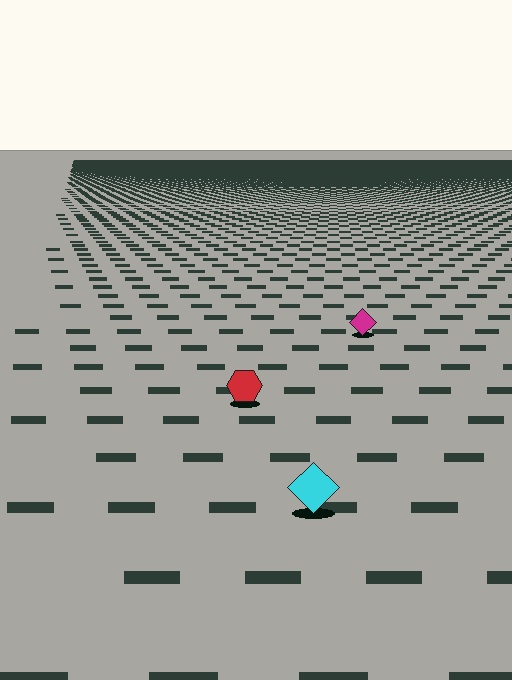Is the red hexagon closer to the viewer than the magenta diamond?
Yes. The red hexagon is closer — you can tell from the texture gradient: the ground texture is coarser near it.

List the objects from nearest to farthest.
From nearest to farthest: the cyan diamond, the red hexagon, the magenta diamond.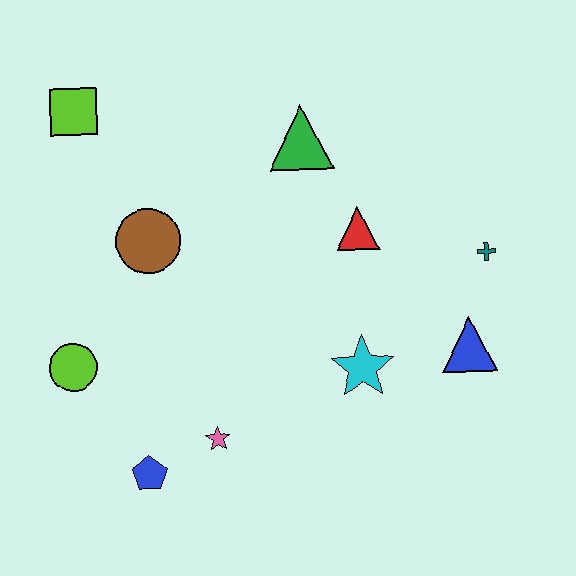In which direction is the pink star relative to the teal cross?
The pink star is to the left of the teal cross.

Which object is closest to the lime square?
The brown circle is closest to the lime square.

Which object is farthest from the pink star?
The lime square is farthest from the pink star.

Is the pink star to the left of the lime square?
No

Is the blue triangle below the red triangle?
Yes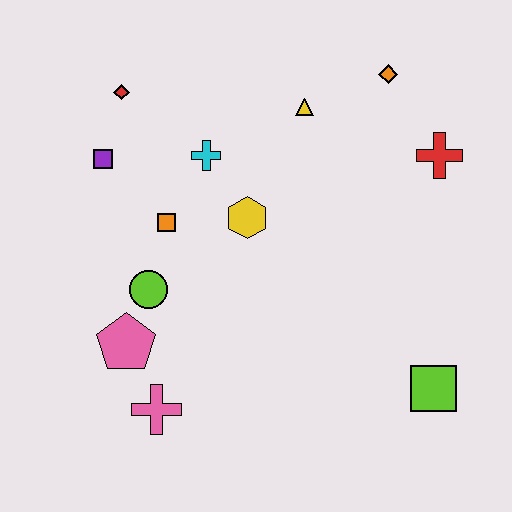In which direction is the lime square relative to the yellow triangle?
The lime square is below the yellow triangle.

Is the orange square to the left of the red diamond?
No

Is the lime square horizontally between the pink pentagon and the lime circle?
No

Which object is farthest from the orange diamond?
The pink cross is farthest from the orange diamond.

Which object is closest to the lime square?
The red cross is closest to the lime square.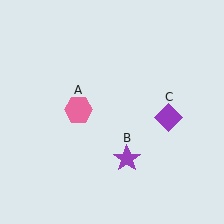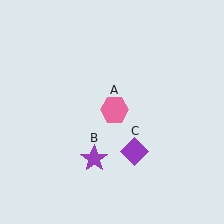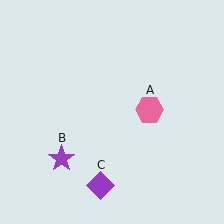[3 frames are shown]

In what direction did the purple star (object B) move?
The purple star (object B) moved left.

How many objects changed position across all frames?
3 objects changed position: pink hexagon (object A), purple star (object B), purple diamond (object C).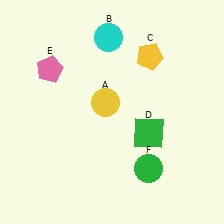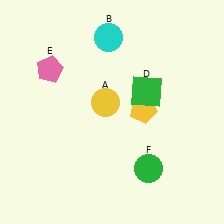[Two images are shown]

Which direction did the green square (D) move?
The green square (D) moved up.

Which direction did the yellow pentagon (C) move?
The yellow pentagon (C) moved down.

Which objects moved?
The objects that moved are: the yellow pentagon (C), the green square (D).